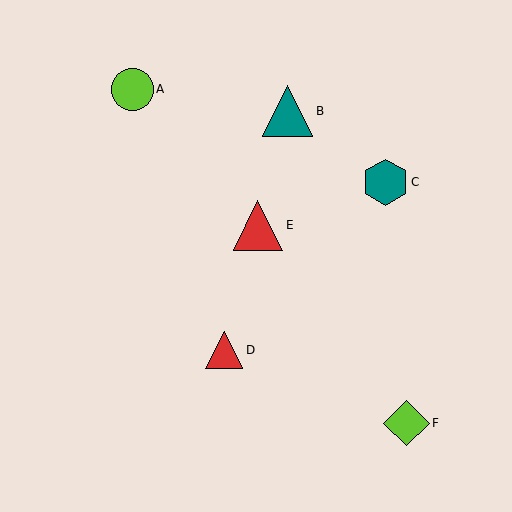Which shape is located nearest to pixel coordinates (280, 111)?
The teal triangle (labeled B) at (288, 111) is nearest to that location.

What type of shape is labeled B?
Shape B is a teal triangle.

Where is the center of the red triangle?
The center of the red triangle is at (224, 350).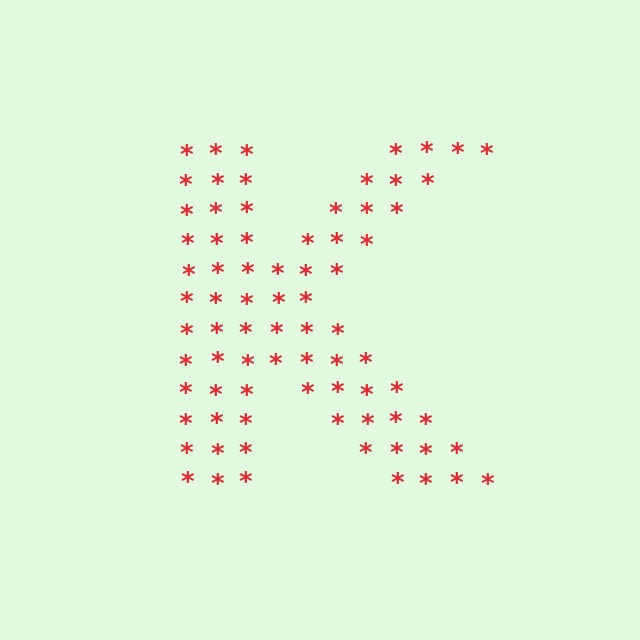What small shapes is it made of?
It is made of small asterisks.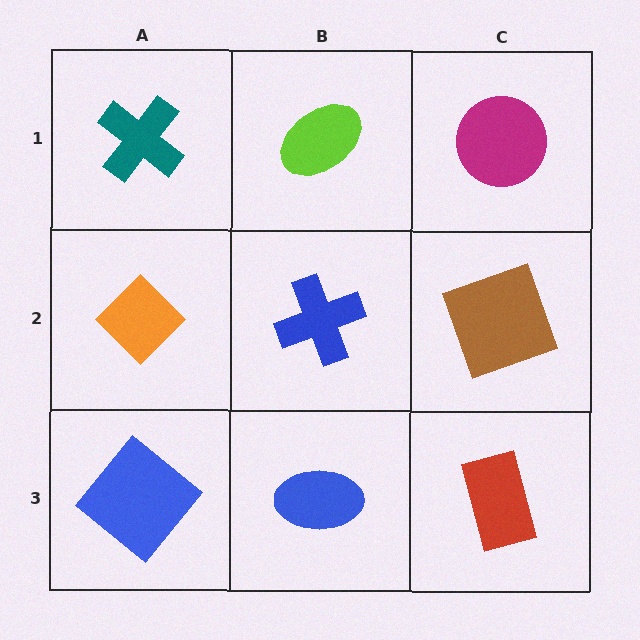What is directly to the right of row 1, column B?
A magenta circle.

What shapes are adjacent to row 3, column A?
An orange diamond (row 2, column A), a blue ellipse (row 3, column B).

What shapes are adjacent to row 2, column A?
A teal cross (row 1, column A), a blue diamond (row 3, column A), a blue cross (row 2, column B).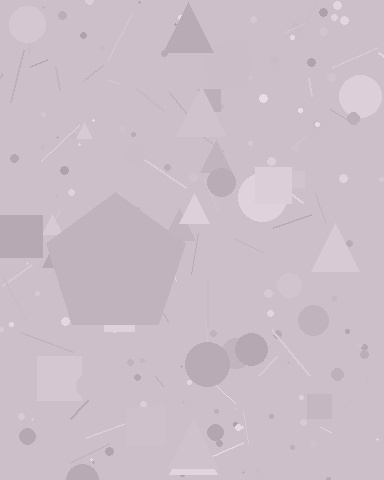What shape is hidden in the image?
A pentagon is hidden in the image.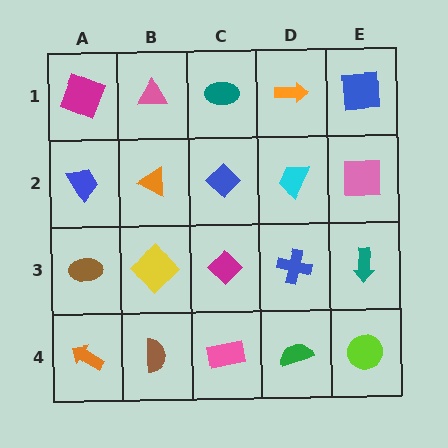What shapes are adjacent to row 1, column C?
A blue diamond (row 2, column C), a pink triangle (row 1, column B), an orange arrow (row 1, column D).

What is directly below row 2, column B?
A yellow diamond.